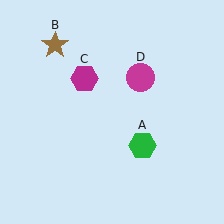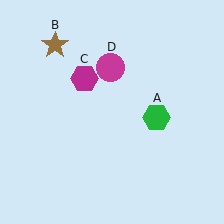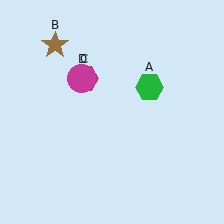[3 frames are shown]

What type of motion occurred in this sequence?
The green hexagon (object A), magenta circle (object D) rotated counterclockwise around the center of the scene.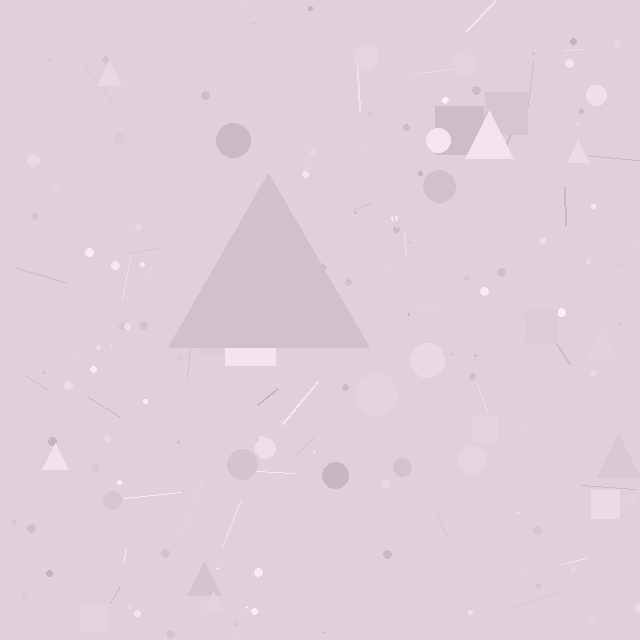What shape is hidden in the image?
A triangle is hidden in the image.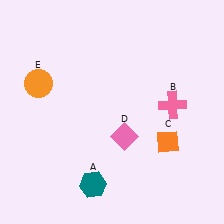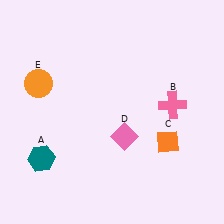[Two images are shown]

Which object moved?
The teal hexagon (A) moved left.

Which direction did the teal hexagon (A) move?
The teal hexagon (A) moved left.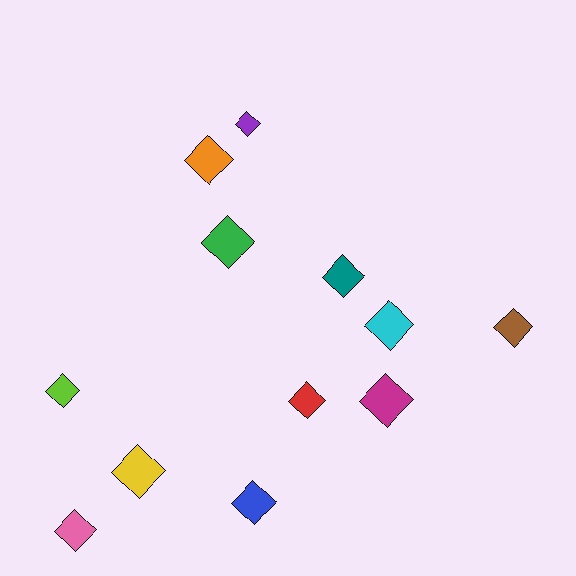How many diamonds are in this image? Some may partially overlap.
There are 12 diamonds.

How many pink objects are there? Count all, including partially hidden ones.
There is 1 pink object.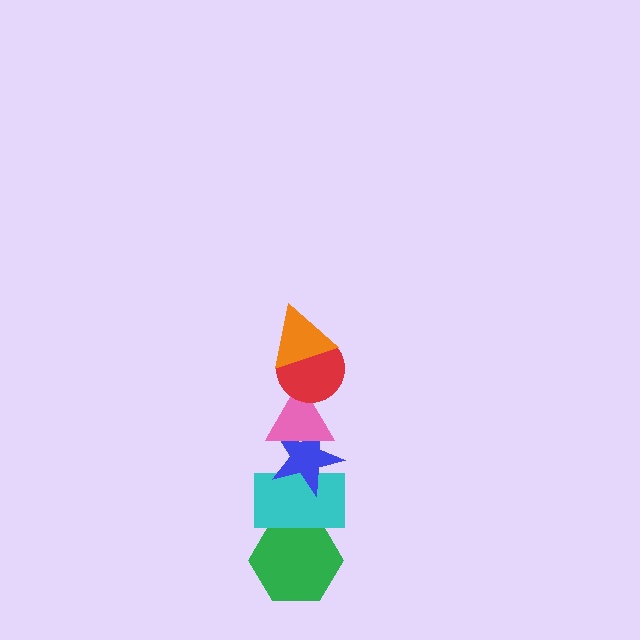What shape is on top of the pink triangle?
The red circle is on top of the pink triangle.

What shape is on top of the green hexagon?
The cyan rectangle is on top of the green hexagon.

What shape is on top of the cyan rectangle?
The blue star is on top of the cyan rectangle.